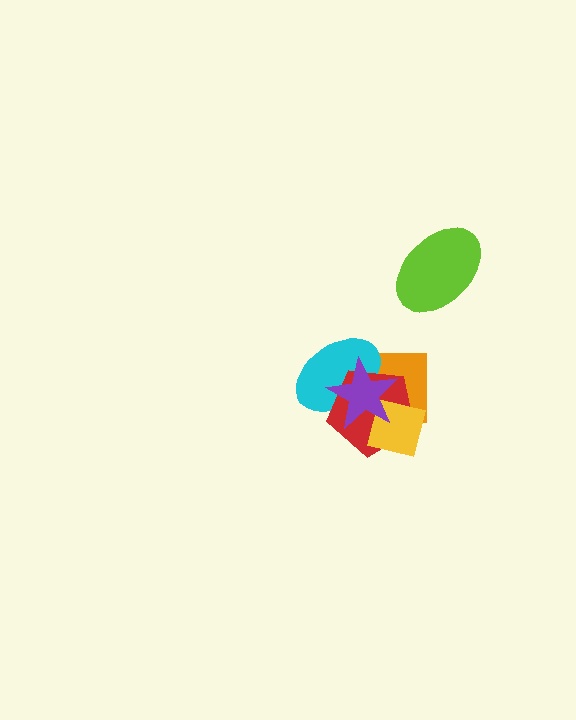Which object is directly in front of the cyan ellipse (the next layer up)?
The red pentagon is directly in front of the cyan ellipse.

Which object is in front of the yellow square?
The purple star is in front of the yellow square.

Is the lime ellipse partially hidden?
No, no other shape covers it.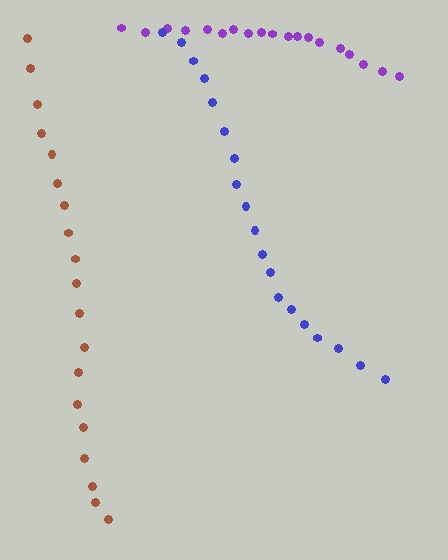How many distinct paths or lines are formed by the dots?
There are 3 distinct paths.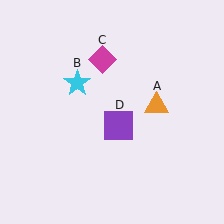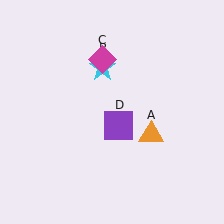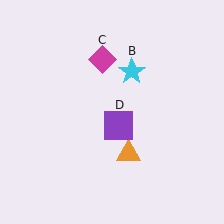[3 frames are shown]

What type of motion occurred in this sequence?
The orange triangle (object A), cyan star (object B) rotated clockwise around the center of the scene.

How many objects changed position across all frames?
2 objects changed position: orange triangle (object A), cyan star (object B).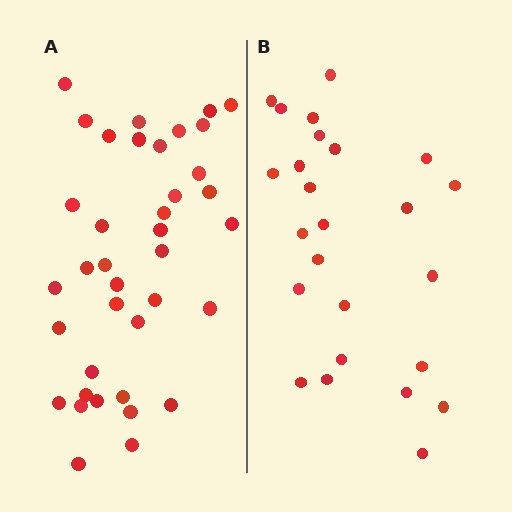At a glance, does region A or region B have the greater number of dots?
Region A (the left region) has more dots.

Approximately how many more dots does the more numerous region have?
Region A has approximately 15 more dots than region B.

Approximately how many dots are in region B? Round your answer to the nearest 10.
About 20 dots. (The exact count is 25, which rounds to 20.)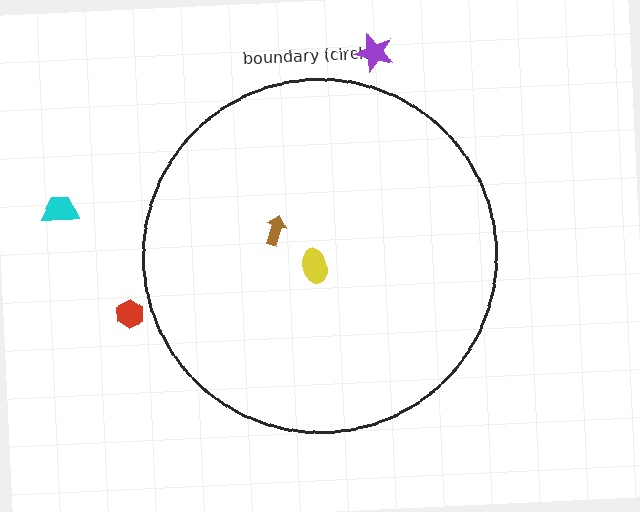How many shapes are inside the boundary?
2 inside, 3 outside.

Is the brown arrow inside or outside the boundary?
Inside.